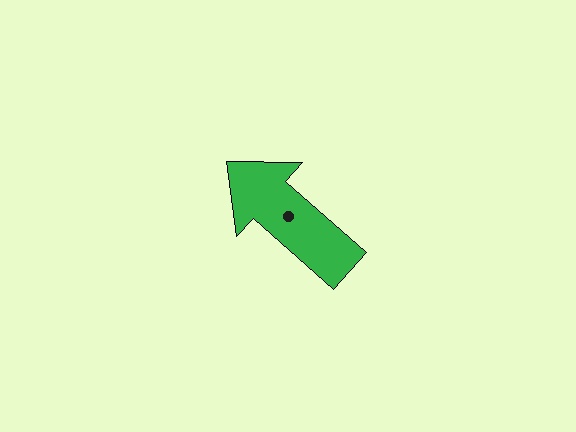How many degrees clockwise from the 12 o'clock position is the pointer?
Approximately 311 degrees.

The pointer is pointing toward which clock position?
Roughly 10 o'clock.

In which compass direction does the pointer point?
Northwest.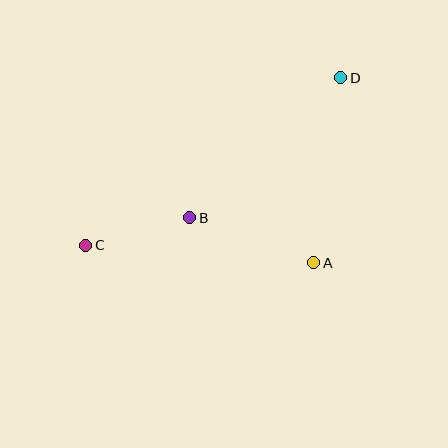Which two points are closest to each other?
Points B and C are closest to each other.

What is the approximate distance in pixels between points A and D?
The distance between A and D is approximately 187 pixels.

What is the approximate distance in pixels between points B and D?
The distance between B and D is approximately 206 pixels.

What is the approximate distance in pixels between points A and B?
The distance between A and B is approximately 132 pixels.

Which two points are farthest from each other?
Points C and D are farthest from each other.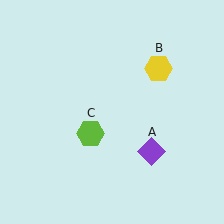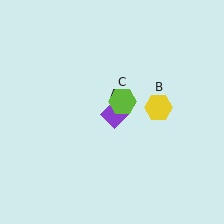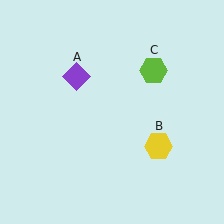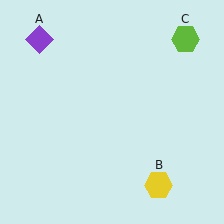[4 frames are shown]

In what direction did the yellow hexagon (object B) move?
The yellow hexagon (object B) moved down.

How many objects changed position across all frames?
3 objects changed position: purple diamond (object A), yellow hexagon (object B), lime hexagon (object C).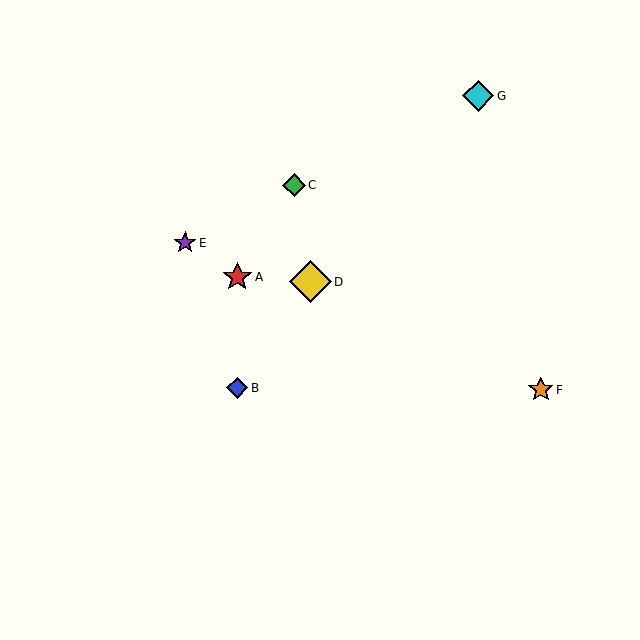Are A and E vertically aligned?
No, A is at x≈237 and E is at x≈185.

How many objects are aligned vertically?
2 objects (A, B) are aligned vertically.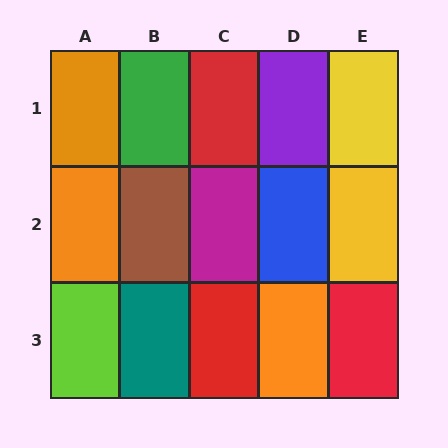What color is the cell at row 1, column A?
Orange.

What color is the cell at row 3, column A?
Lime.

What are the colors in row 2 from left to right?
Orange, brown, magenta, blue, yellow.